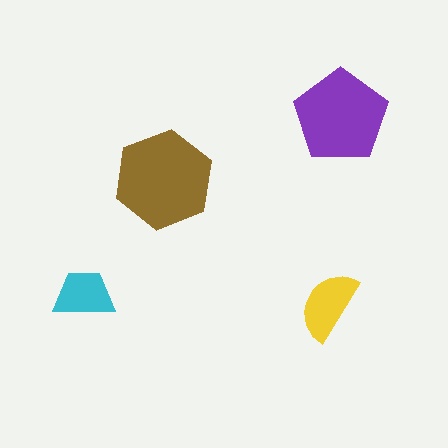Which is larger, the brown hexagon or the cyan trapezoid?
The brown hexagon.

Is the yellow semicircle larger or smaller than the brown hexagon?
Smaller.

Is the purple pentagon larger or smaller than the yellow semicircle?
Larger.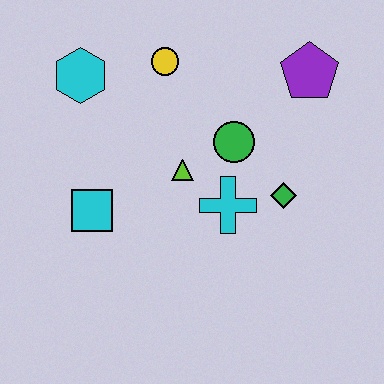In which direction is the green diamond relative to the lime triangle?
The green diamond is to the right of the lime triangle.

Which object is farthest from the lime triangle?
The purple pentagon is farthest from the lime triangle.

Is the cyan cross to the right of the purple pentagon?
No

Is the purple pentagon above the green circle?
Yes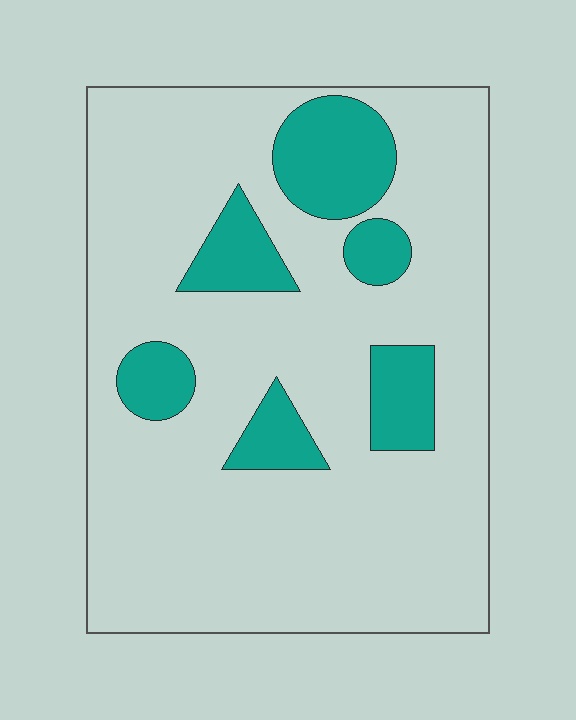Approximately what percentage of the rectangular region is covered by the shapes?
Approximately 20%.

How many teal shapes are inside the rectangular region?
6.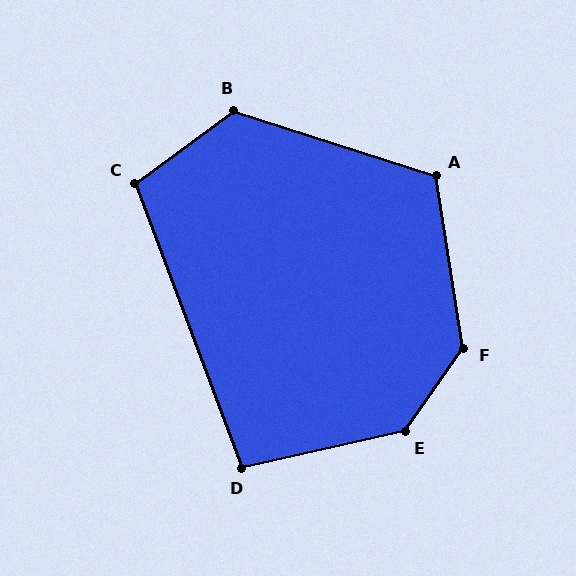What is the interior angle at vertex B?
Approximately 126 degrees (obtuse).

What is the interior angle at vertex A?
Approximately 117 degrees (obtuse).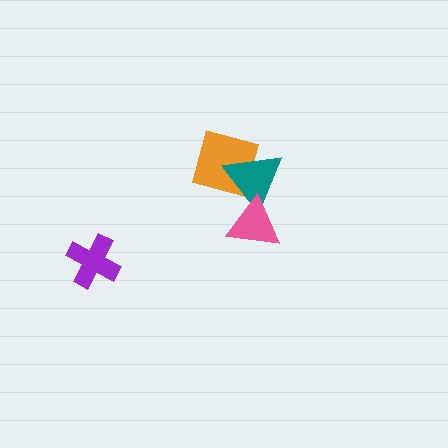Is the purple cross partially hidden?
No, no other shape covers it.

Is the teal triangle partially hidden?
Yes, it is partially covered by another shape.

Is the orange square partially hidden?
Yes, it is partially covered by another shape.